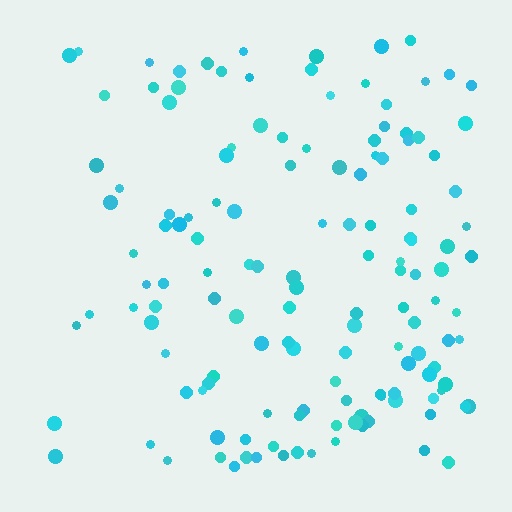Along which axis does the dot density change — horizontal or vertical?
Horizontal.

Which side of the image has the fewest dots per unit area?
The left.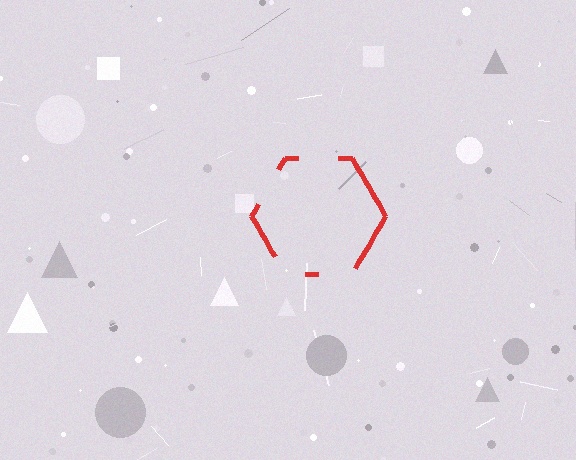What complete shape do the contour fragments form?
The contour fragments form a hexagon.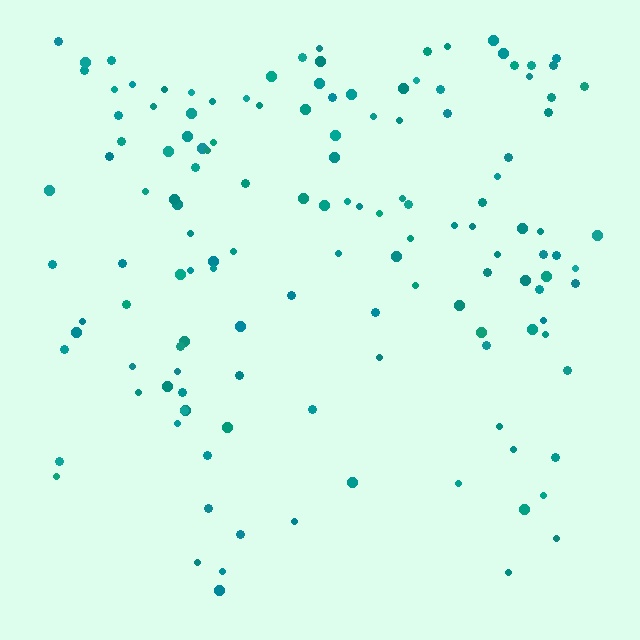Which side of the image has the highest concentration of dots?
The top.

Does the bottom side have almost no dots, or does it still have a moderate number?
Still a moderate number, just noticeably fewer than the top.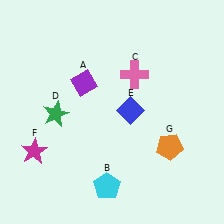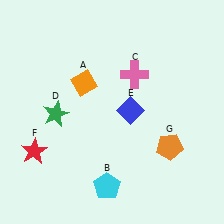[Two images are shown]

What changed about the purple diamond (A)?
In Image 1, A is purple. In Image 2, it changed to orange.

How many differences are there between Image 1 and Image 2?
There are 2 differences between the two images.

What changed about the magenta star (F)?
In Image 1, F is magenta. In Image 2, it changed to red.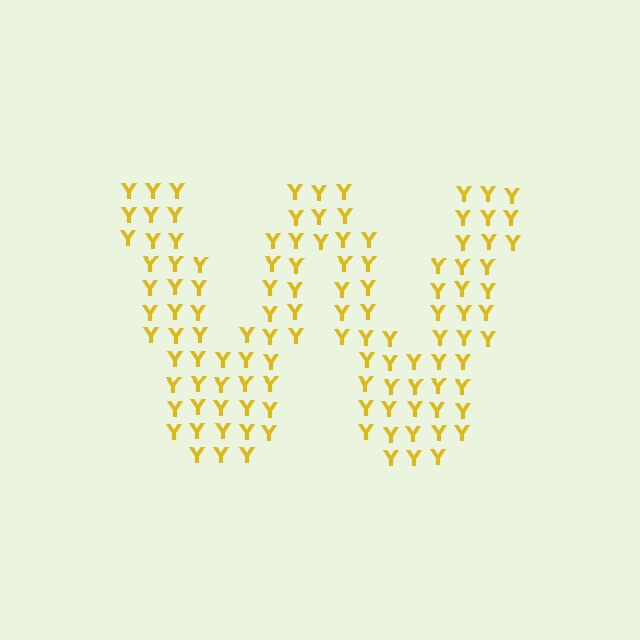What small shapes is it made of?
It is made of small letter Y's.